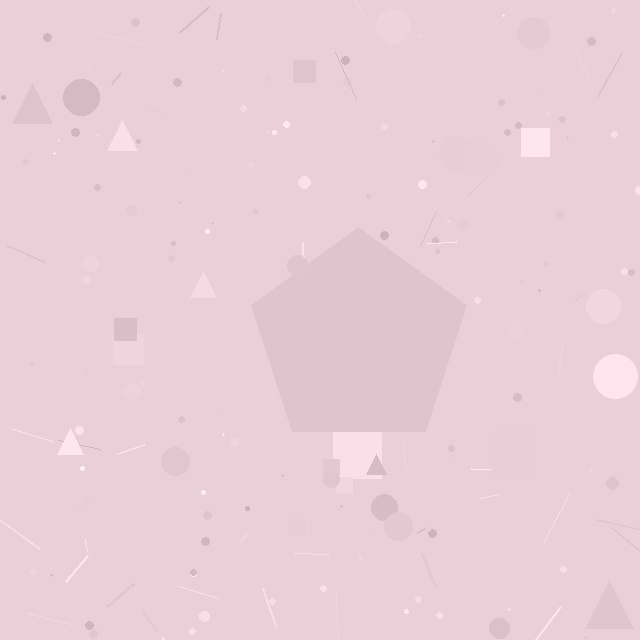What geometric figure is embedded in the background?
A pentagon is embedded in the background.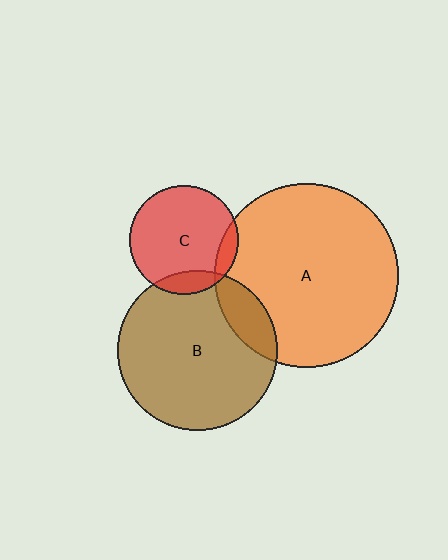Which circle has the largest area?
Circle A (orange).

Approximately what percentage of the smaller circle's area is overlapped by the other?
Approximately 10%.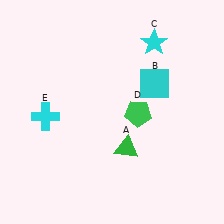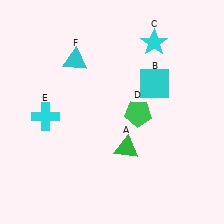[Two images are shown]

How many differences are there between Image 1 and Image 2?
There is 1 difference between the two images.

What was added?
A cyan triangle (F) was added in Image 2.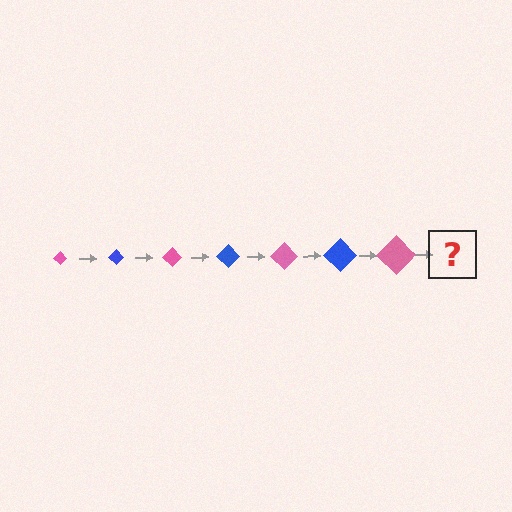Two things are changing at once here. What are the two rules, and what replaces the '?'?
The two rules are that the diamond grows larger each step and the color cycles through pink and blue. The '?' should be a blue diamond, larger than the previous one.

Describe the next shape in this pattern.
It should be a blue diamond, larger than the previous one.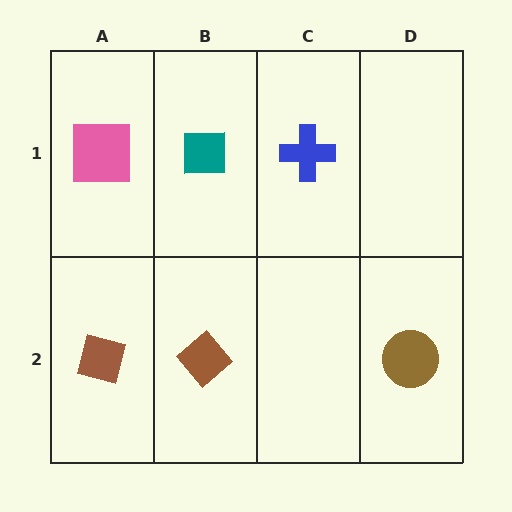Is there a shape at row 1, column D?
No, that cell is empty.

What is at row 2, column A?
A brown square.